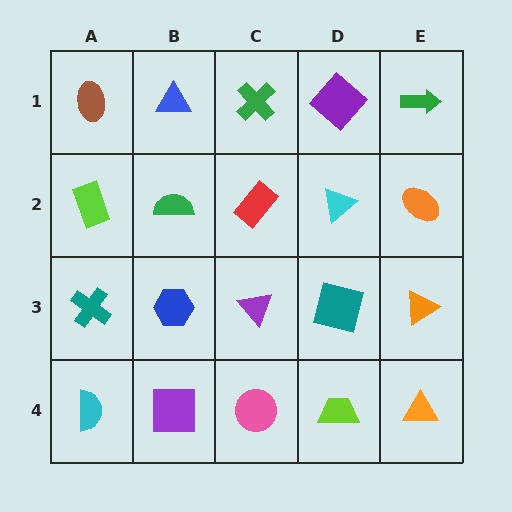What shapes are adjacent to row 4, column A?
A teal cross (row 3, column A), a purple square (row 4, column B).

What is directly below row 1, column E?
An orange ellipse.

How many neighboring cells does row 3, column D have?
4.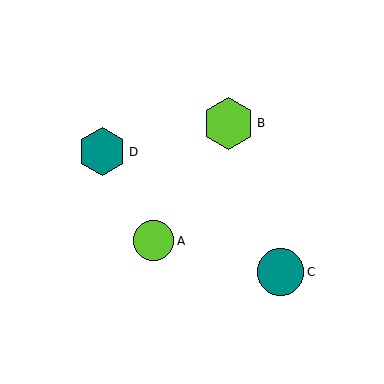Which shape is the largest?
The lime hexagon (labeled B) is the largest.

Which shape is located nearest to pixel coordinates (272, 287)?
The teal circle (labeled C) at (281, 272) is nearest to that location.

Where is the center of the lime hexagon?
The center of the lime hexagon is at (228, 123).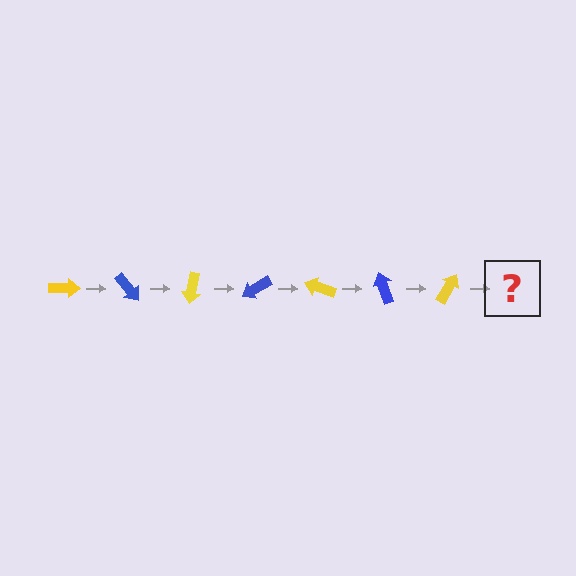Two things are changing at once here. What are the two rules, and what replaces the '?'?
The two rules are that it rotates 50 degrees each step and the color cycles through yellow and blue. The '?' should be a blue arrow, rotated 350 degrees from the start.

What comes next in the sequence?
The next element should be a blue arrow, rotated 350 degrees from the start.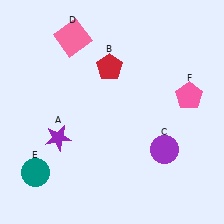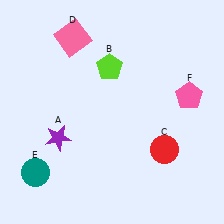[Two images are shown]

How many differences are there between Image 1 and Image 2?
There are 2 differences between the two images.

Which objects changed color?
B changed from red to lime. C changed from purple to red.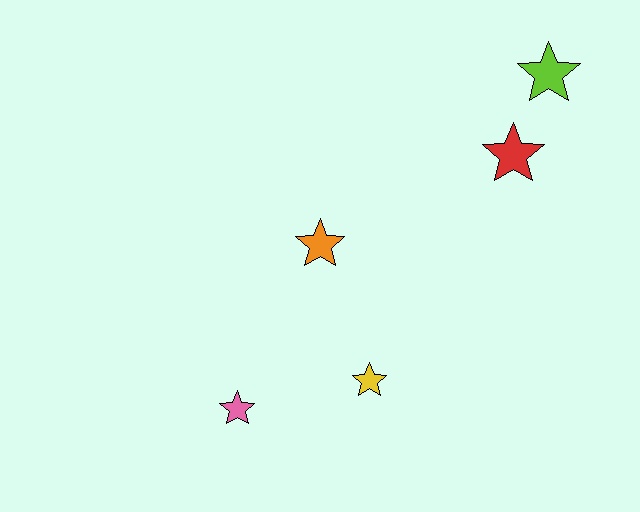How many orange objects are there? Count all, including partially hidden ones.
There is 1 orange object.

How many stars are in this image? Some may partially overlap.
There are 5 stars.